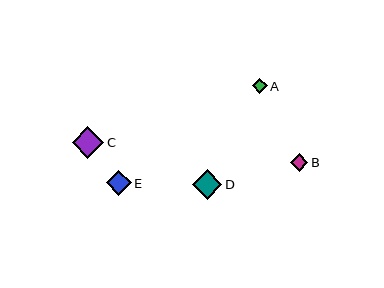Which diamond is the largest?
Diamond C is the largest with a size of approximately 32 pixels.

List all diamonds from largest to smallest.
From largest to smallest: C, D, E, B, A.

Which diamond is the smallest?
Diamond A is the smallest with a size of approximately 15 pixels.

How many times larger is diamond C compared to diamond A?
Diamond C is approximately 2.1 times the size of diamond A.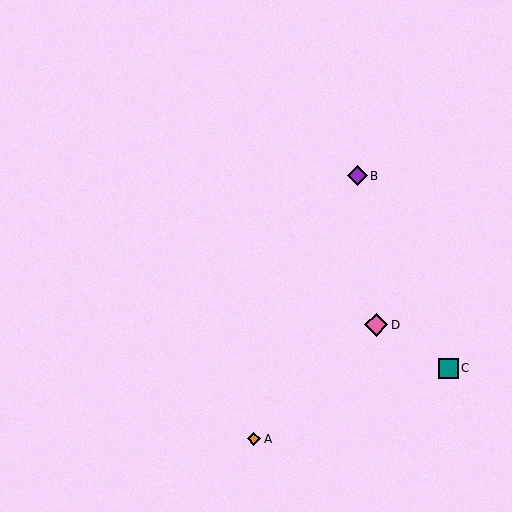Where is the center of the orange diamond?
The center of the orange diamond is at (254, 439).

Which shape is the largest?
The pink diamond (labeled D) is the largest.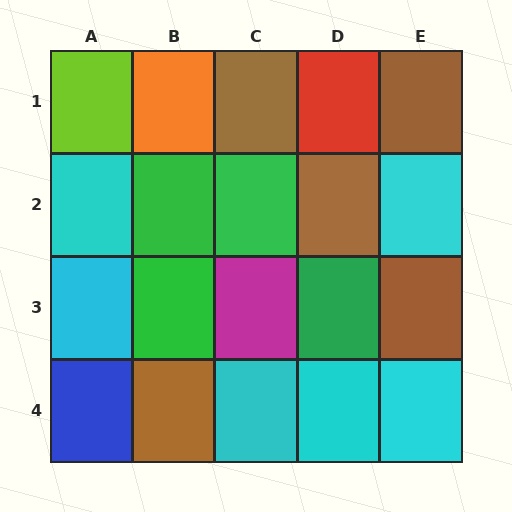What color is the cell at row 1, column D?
Red.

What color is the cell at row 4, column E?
Cyan.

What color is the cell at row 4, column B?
Brown.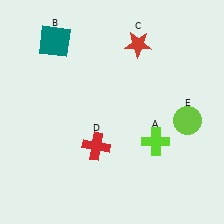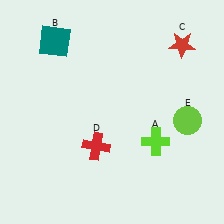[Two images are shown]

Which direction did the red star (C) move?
The red star (C) moved right.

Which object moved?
The red star (C) moved right.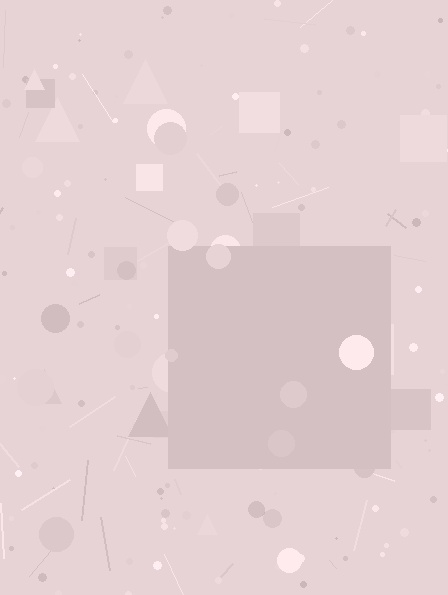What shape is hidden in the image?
A square is hidden in the image.